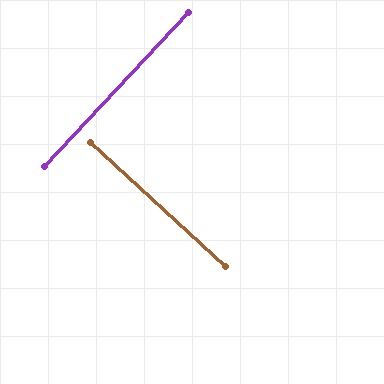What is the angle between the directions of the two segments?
Approximately 89 degrees.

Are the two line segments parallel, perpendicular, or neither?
Perpendicular — they meet at approximately 89°.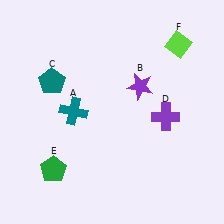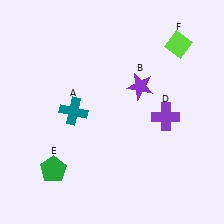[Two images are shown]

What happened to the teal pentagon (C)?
The teal pentagon (C) was removed in Image 2. It was in the top-left area of Image 1.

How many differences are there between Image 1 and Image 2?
There is 1 difference between the two images.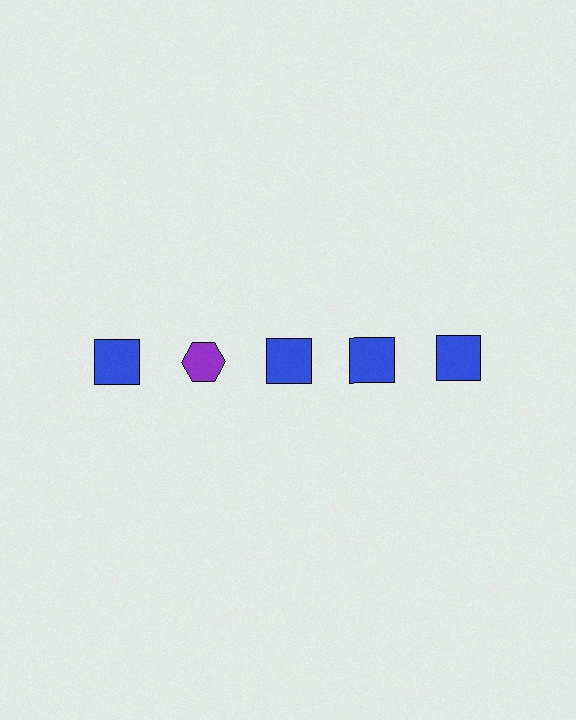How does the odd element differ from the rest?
It differs in both color (purple instead of blue) and shape (hexagon instead of square).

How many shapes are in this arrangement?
There are 5 shapes arranged in a grid pattern.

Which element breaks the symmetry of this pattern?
The purple hexagon in the top row, second from left column breaks the symmetry. All other shapes are blue squares.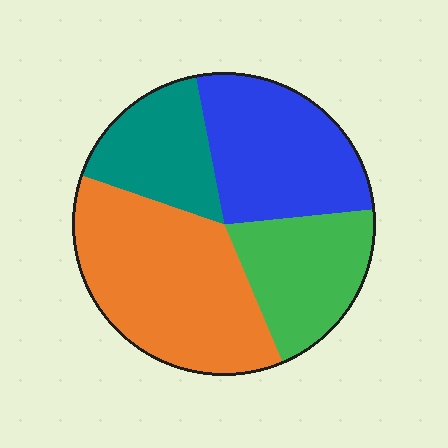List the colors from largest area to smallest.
From largest to smallest: orange, blue, green, teal.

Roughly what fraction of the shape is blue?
Blue takes up about one quarter (1/4) of the shape.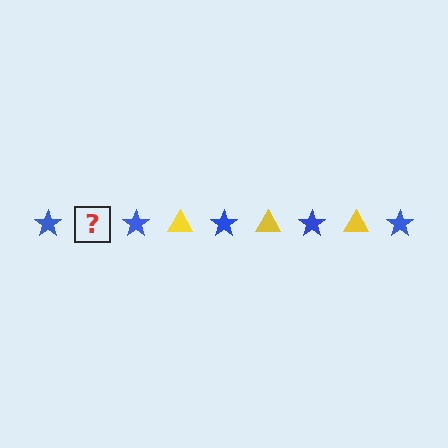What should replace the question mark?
The question mark should be replaced with a yellow triangle.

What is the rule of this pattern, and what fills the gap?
The rule is that the pattern alternates between blue star and yellow triangle. The gap should be filled with a yellow triangle.